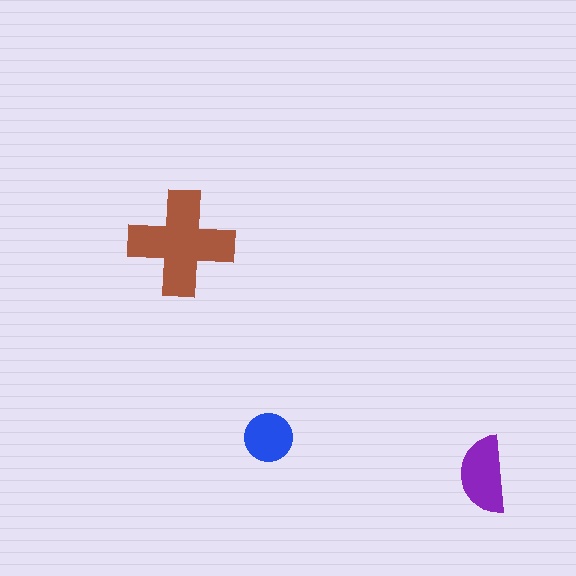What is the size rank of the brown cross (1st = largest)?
1st.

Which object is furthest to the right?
The purple semicircle is rightmost.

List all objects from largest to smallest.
The brown cross, the purple semicircle, the blue circle.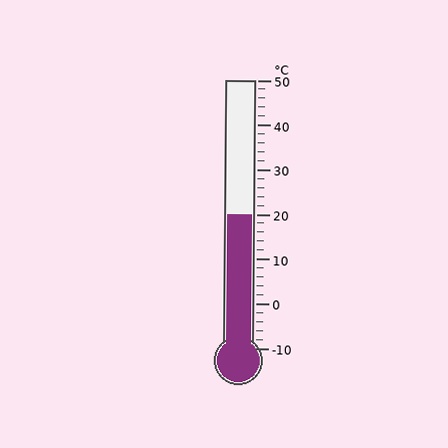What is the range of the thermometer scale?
The thermometer scale ranges from -10°C to 50°C.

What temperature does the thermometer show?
The thermometer shows approximately 20°C.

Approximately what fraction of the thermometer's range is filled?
The thermometer is filled to approximately 50% of its range.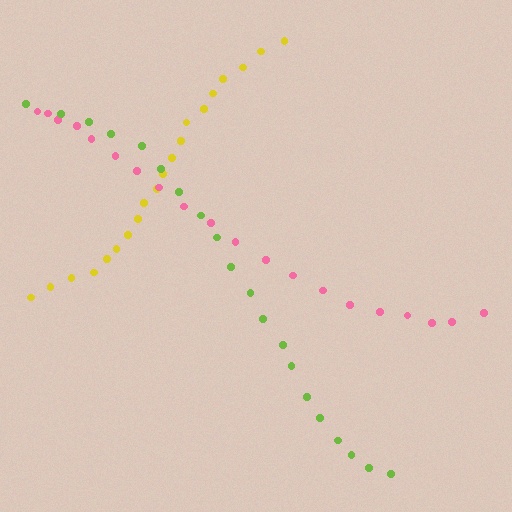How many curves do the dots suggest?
There are 3 distinct paths.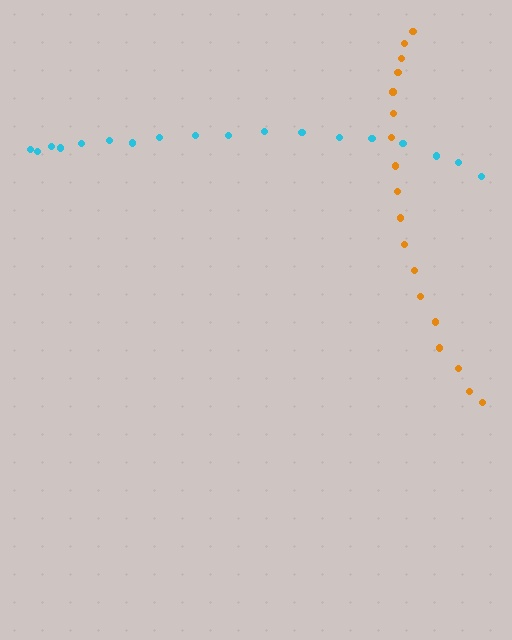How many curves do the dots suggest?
There are 2 distinct paths.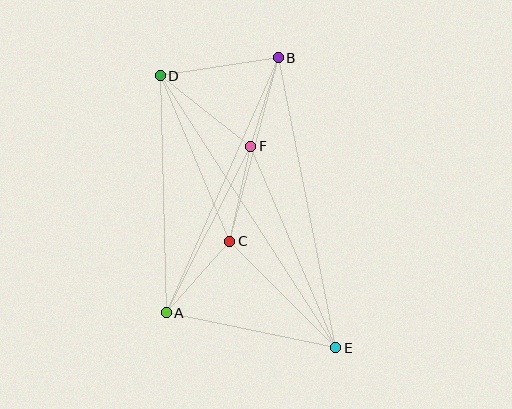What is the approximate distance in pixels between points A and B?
The distance between A and B is approximately 279 pixels.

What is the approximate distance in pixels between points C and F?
The distance between C and F is approximately 97 pixels.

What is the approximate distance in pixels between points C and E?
The distance between C and E is approximately 150 pixels.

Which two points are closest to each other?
Points B and F are closest to each other.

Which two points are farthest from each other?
Points D and E are farthest from each other.